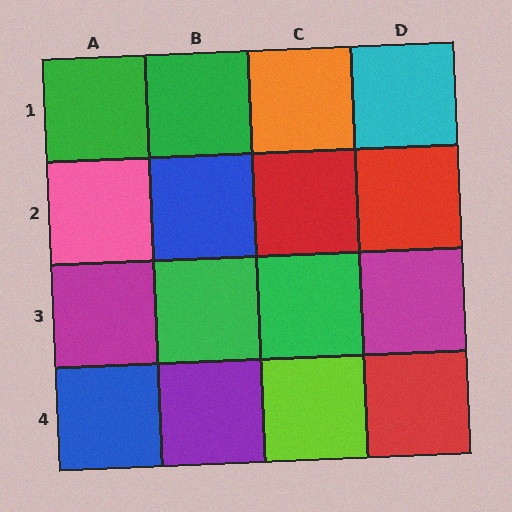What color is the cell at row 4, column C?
Lime.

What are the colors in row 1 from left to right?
Green, green, orange, cyan.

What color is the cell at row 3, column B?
Green.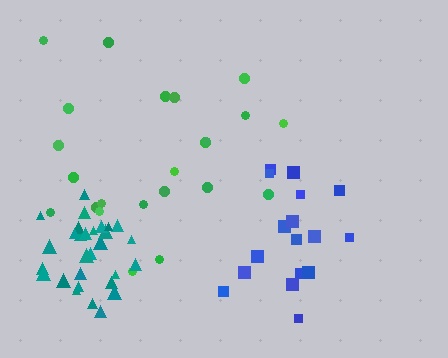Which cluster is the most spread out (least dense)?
Green.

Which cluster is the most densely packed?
Teal.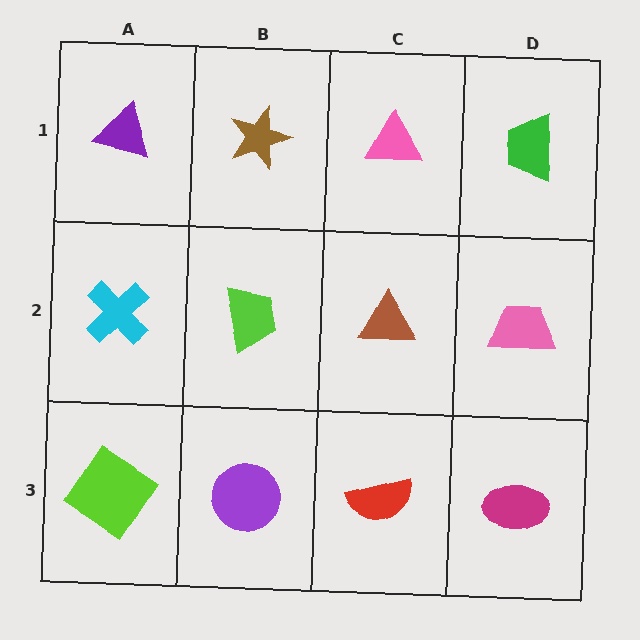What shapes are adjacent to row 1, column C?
A brown triangle (row 2, column C), a brown star (row 1, column B), a green trapezoid (row 1, column D).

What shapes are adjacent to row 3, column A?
A cyan cross (row 2, column A), a purple circle (row 3, column B).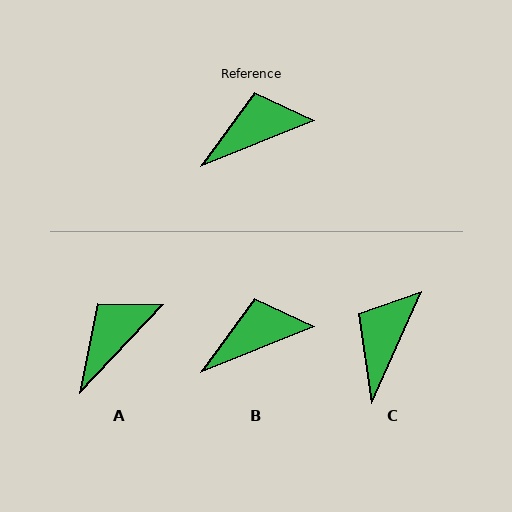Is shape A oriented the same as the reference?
No, it is off by about 25 degrees.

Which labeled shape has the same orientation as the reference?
B.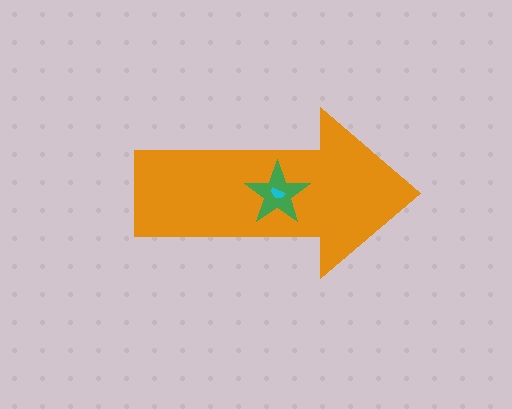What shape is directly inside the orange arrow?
The green star.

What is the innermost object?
The cyan semicircle.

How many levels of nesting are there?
3.